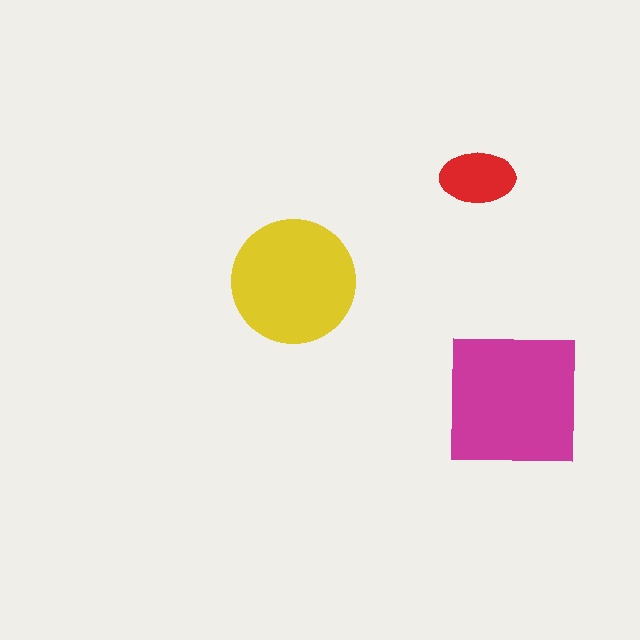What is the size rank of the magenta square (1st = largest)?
1st.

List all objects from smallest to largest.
The red ellipse, the yellow circle, the magenta square.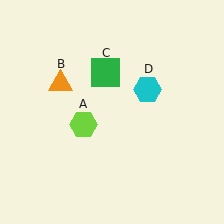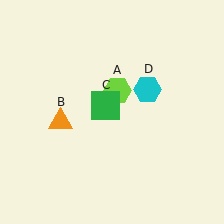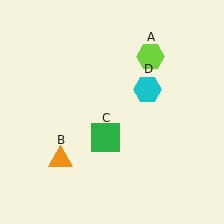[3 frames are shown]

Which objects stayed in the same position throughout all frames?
Cyan hexagon (object D) remained stationary.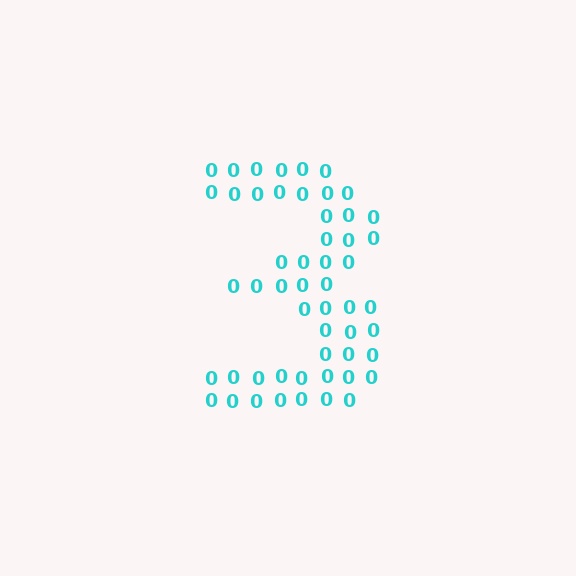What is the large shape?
The large shape is the digit 3.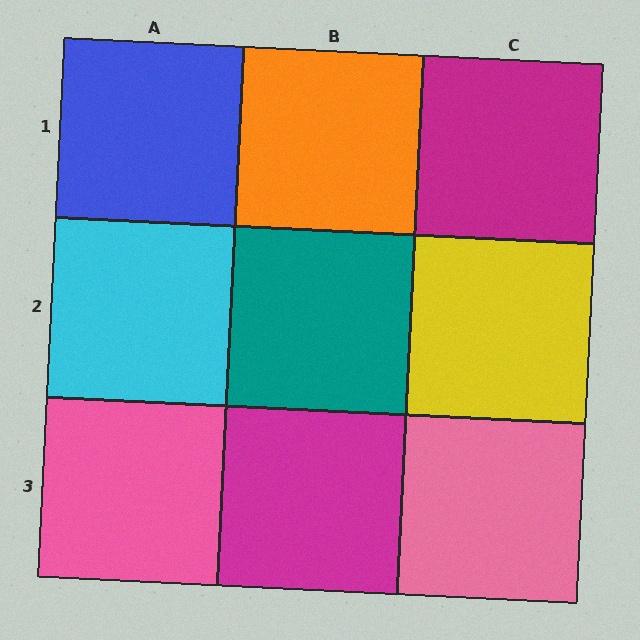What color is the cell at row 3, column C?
Pink.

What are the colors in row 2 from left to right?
Cyan, teal, yellow.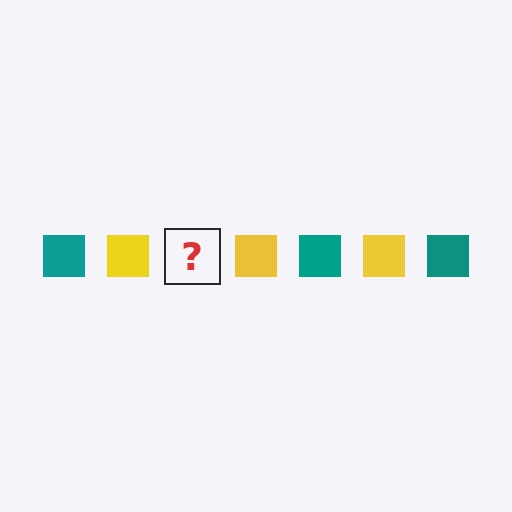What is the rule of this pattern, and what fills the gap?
The rule is that the pattern cycles through teal, yellow squares. The gap should be filled with a teal square.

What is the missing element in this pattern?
The missing element is a teal square.